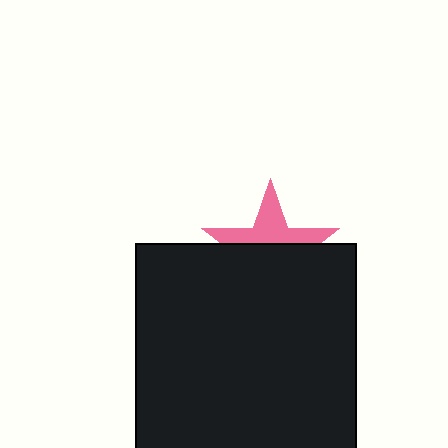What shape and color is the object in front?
The object in front is a black square.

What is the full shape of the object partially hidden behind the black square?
The partially hidden object is a pink star.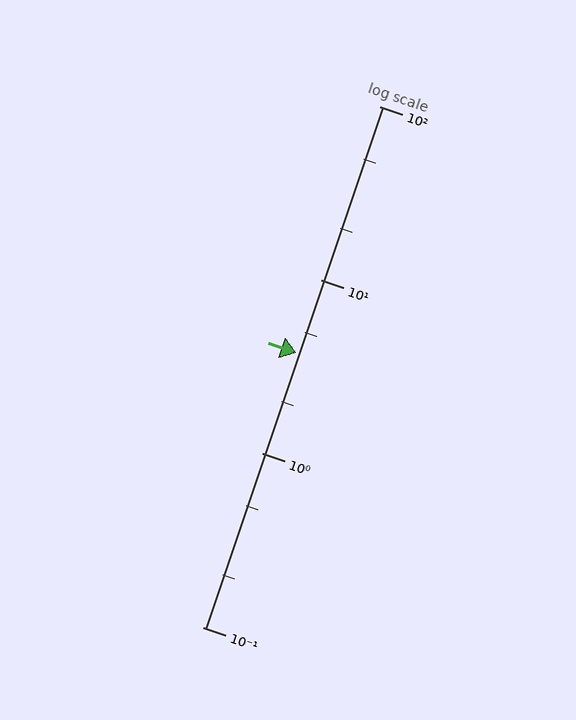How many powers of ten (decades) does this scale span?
The scale spans 3 decades, from 0.1 to 100.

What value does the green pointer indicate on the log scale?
The pointer indicates approximately 3.8.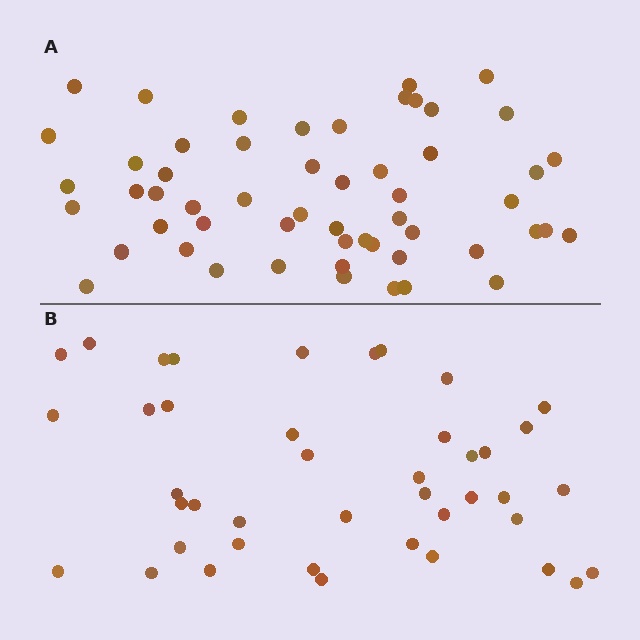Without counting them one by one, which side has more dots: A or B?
Region A (the top region) has more dots.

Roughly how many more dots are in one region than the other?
Region A has approximately 15 more dots than region B.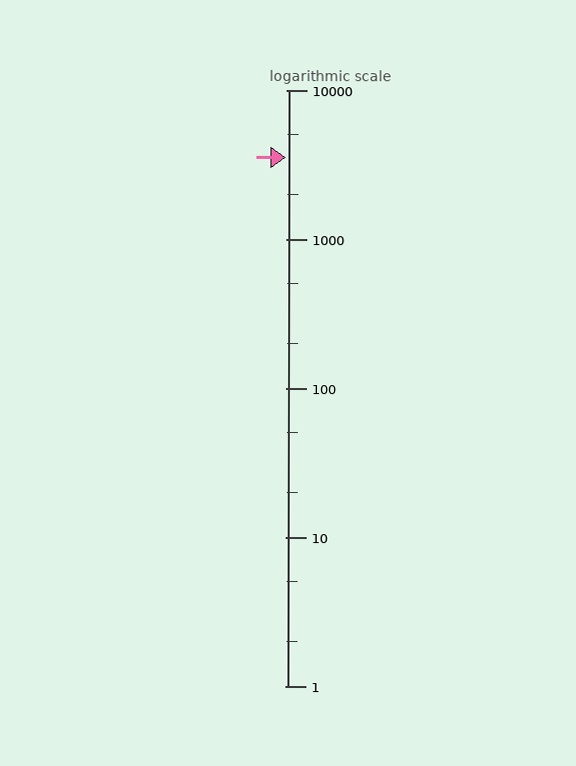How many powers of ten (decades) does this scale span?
The scale spans 4 decades, from 1 to 10000.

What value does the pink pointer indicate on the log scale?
The pointer indicates approximately 3500.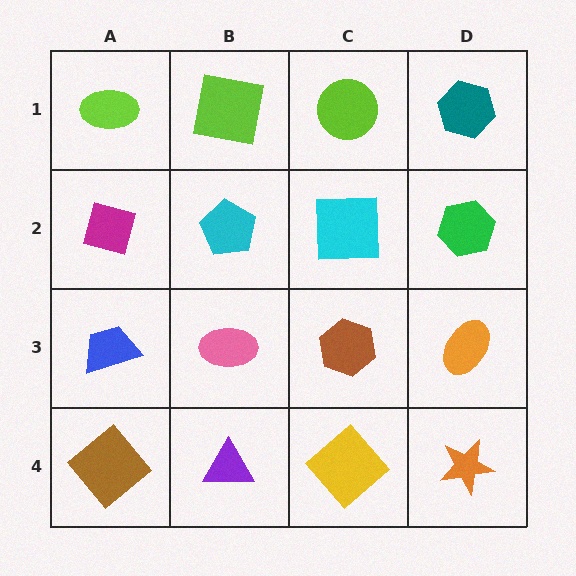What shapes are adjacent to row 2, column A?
A lime ellipse (row 1, column A), a blue trapezoid (row 3, column A), a cyan pentagon (row 2, column B).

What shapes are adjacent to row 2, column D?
A teal hexagon (row 1, column D), an orange ellipse (row 3, column D), a cyan square (row 2, column C).